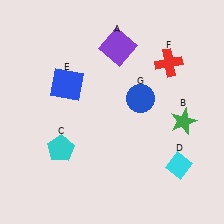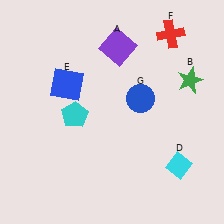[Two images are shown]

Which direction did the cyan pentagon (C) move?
The cyan pentagon (C) moved up.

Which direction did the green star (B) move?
The green star (B) moved up.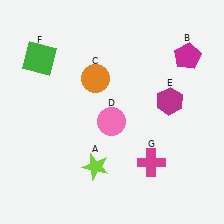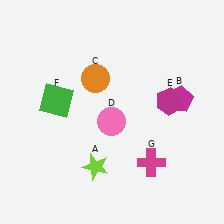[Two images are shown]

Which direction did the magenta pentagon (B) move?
The magenta pentagon (B) moved down.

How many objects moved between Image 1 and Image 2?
2 objects moved between the two images.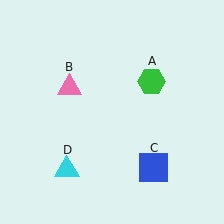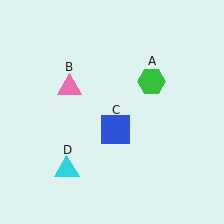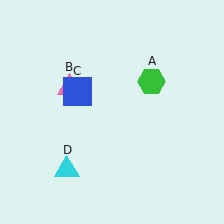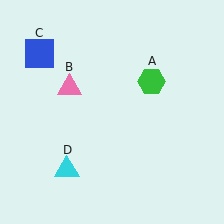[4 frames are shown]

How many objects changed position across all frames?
1 object changed position: blue square (object C).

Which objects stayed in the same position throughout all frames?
Green hexagon (object A) and pink triangle (object B) and cyan triangle (object D) remained stationary.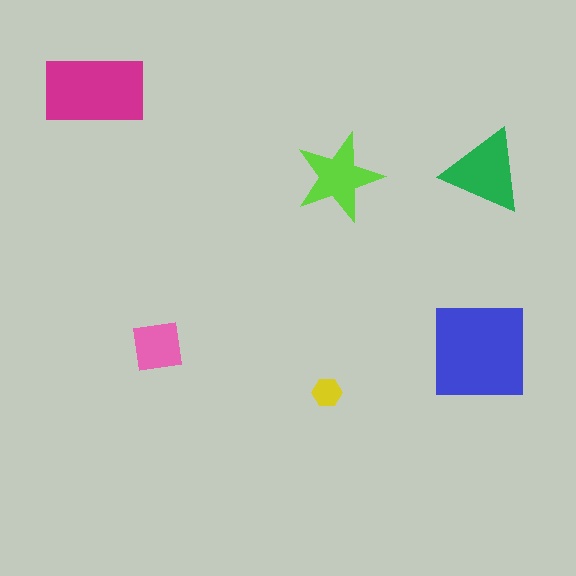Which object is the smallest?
The yellow hexagon.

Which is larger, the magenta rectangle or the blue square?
The blue square.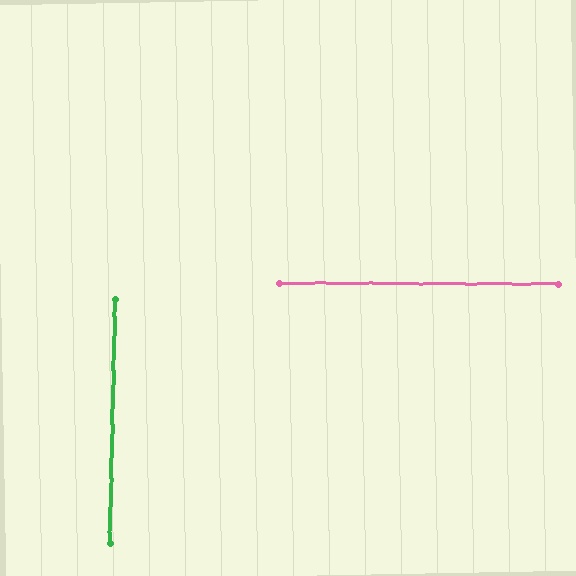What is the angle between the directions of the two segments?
Approximately 89 degrees.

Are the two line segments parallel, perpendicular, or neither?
Perpendicular — they meet at approximately 89°.